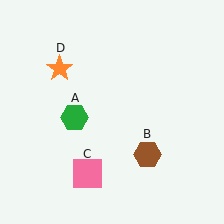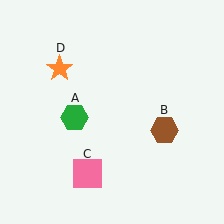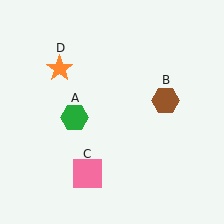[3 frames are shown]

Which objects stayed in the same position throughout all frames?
Green hexagon (object A) and pink square (object C) and orange star (object D) remained stationary.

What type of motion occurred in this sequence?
The brown hexagon (object B) rotated counterclockwise around the center of the scene.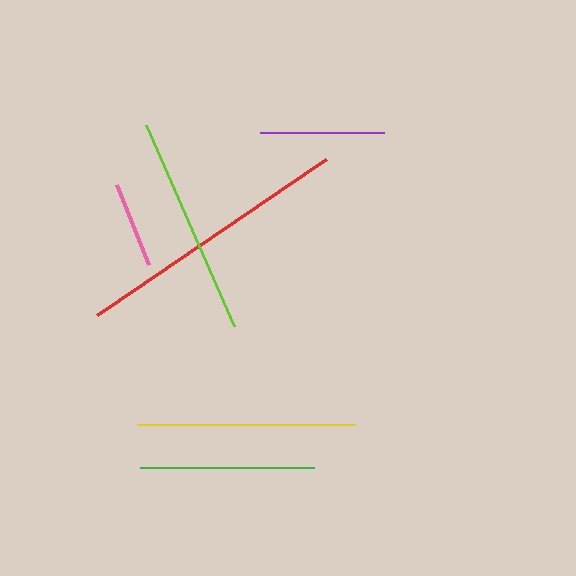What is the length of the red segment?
The red segment is approximately 277 pixels long.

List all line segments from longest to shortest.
From longest to shortest: red, lime, yellow, green, purple, pink.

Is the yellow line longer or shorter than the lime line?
The lime line is longer than the yellow line.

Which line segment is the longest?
The red line is the longest at approximately 277 pixels.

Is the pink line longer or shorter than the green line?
The green line is longer than the pink line.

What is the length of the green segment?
The green segment is approximately 174 pixels long.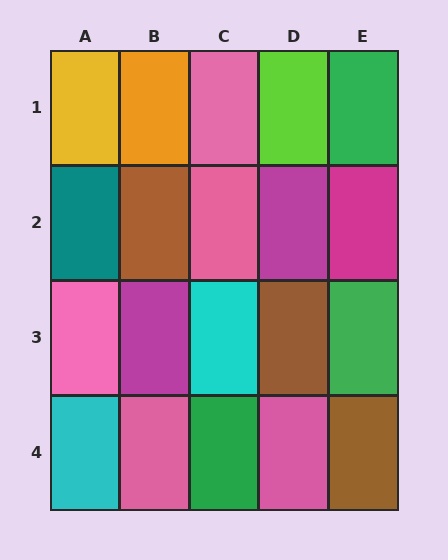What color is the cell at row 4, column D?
Pink.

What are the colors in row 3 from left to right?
Pink, magenta, cyan, brown, green.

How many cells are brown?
3 cells are brown.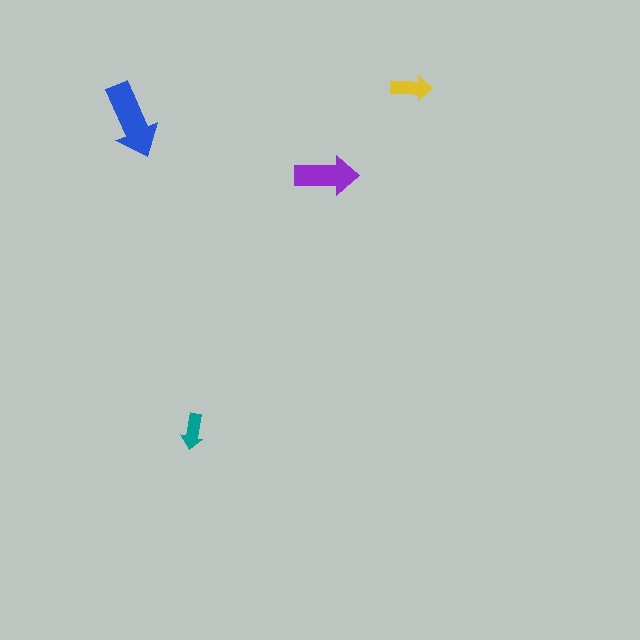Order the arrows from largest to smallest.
the blue one, the purple one, the yellow one, the teal one.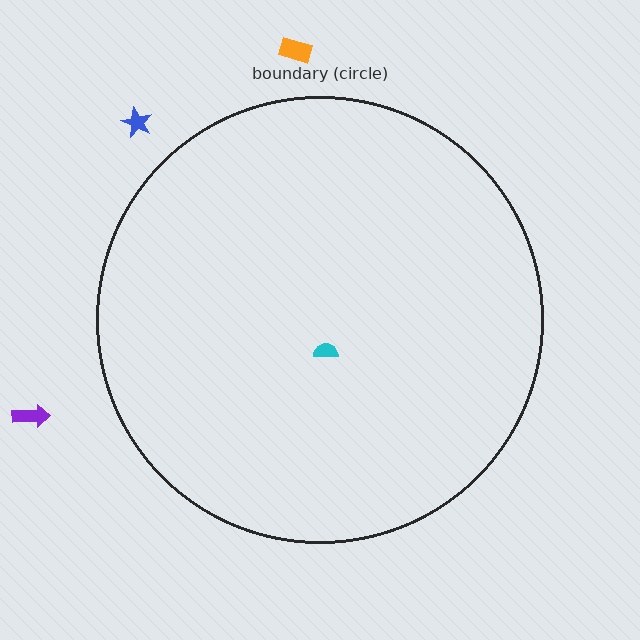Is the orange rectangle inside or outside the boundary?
Outside.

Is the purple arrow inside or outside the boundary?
Outside.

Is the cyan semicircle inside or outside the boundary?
Inside.